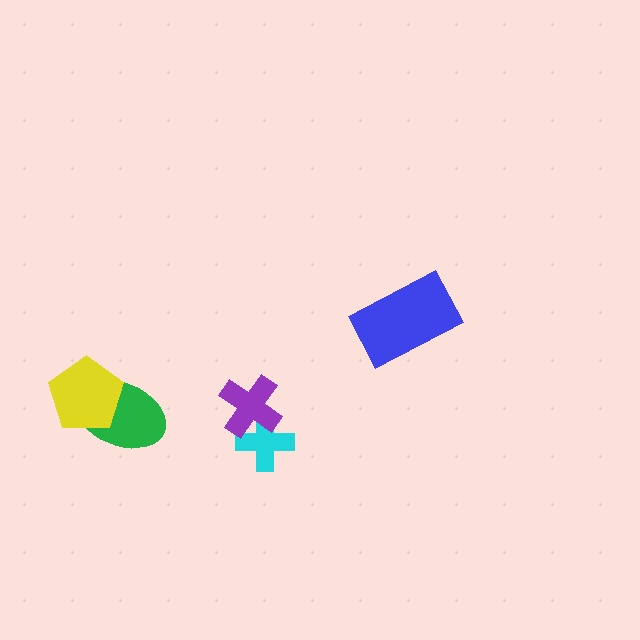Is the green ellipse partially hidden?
Yes, it is partially covered by another shape.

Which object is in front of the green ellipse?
The yellow pentagon is in front of the green ellipse.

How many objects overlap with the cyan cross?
1 object overlaps with the cyan cross.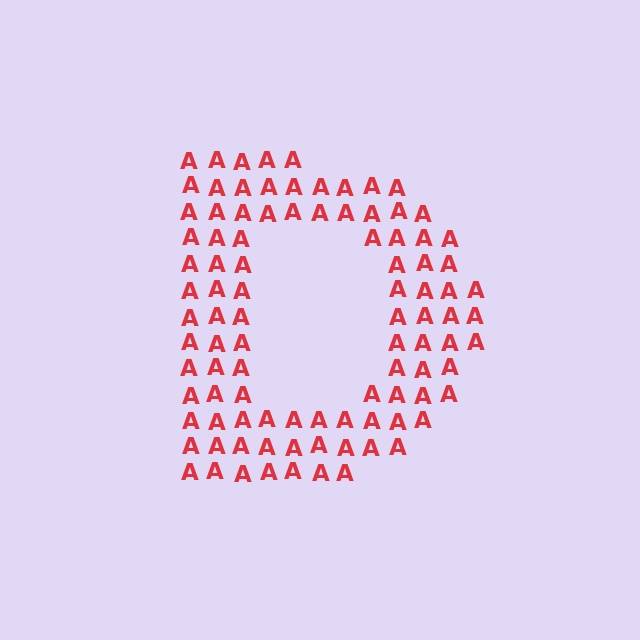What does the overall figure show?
The overall figure shows the letter D.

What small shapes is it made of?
It is made of small letter A's.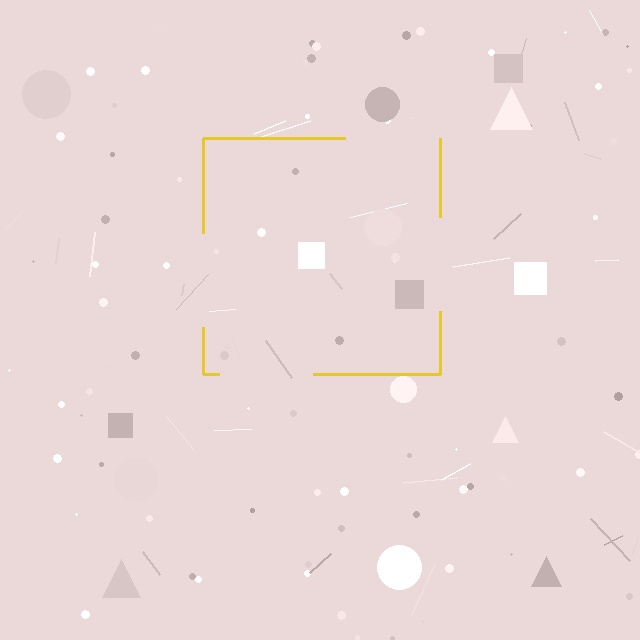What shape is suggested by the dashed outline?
The dashed outline suggests a square.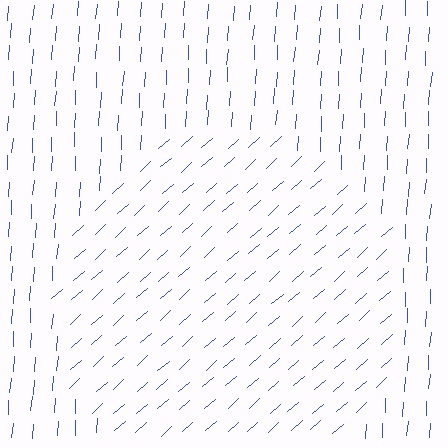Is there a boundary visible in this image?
Yes, there is a texture boundary formed by a change in line orientation.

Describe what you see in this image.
The image is filled with small blue line segments. A circle region in the image has lines oriented differently from the surrounding lines, creating a visible texture boundary.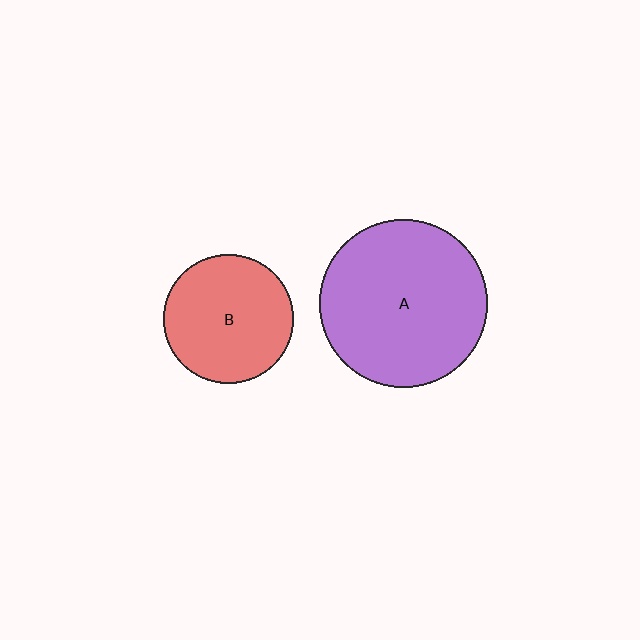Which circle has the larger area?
Circle A (purple).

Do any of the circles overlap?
No, none of the circles overlap.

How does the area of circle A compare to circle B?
Approximately 1.7 times.